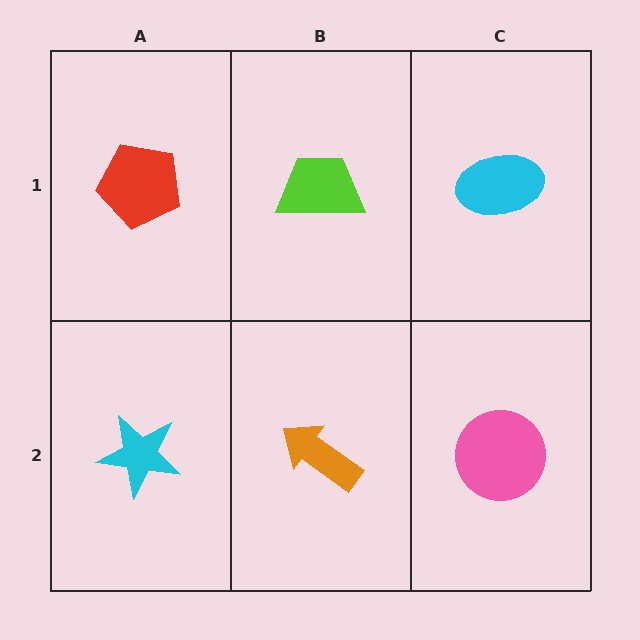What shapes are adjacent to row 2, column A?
A red pentagon (row 1, column A), an orange arrow (row 2, column B).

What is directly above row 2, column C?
A cyan ellipse.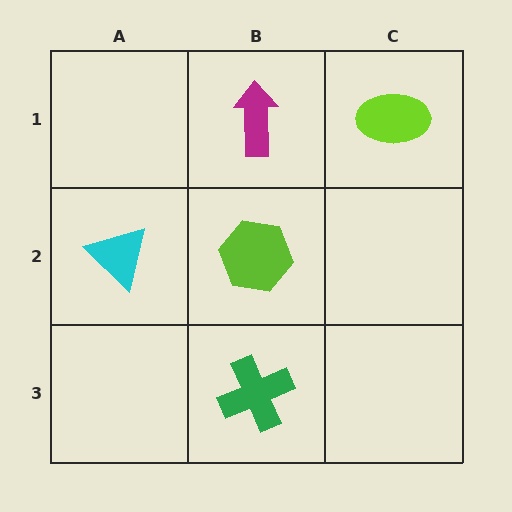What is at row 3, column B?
A green cross.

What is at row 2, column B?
A lime hexagon.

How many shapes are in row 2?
2 shapes.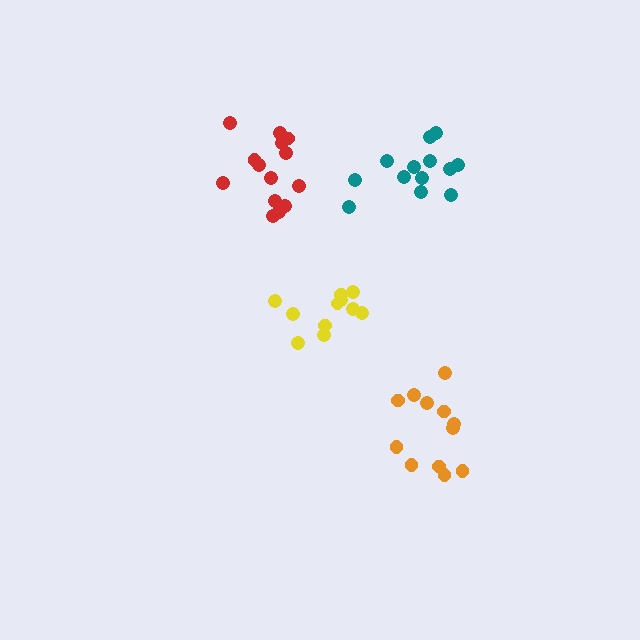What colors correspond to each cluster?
The clusters are colored: red, orange, yellow, teal.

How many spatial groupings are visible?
There are 4 spatial groupings.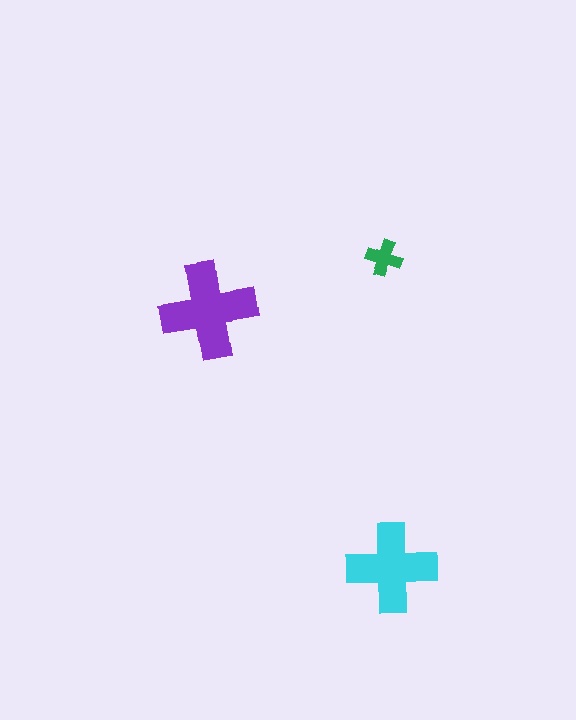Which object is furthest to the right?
The green cross is rightmost.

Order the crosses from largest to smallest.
the purple one, the cyan one, the green one.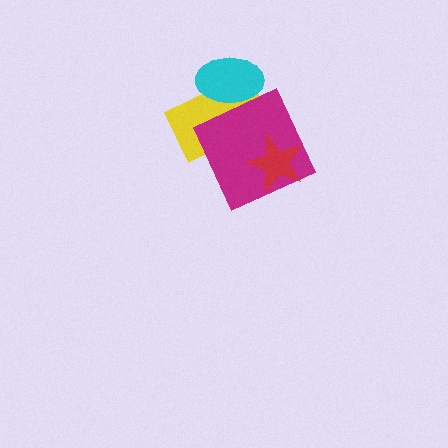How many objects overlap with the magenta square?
2 objects overlap with the magenta square.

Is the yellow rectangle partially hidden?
Yes, it is partially covered by another shape.